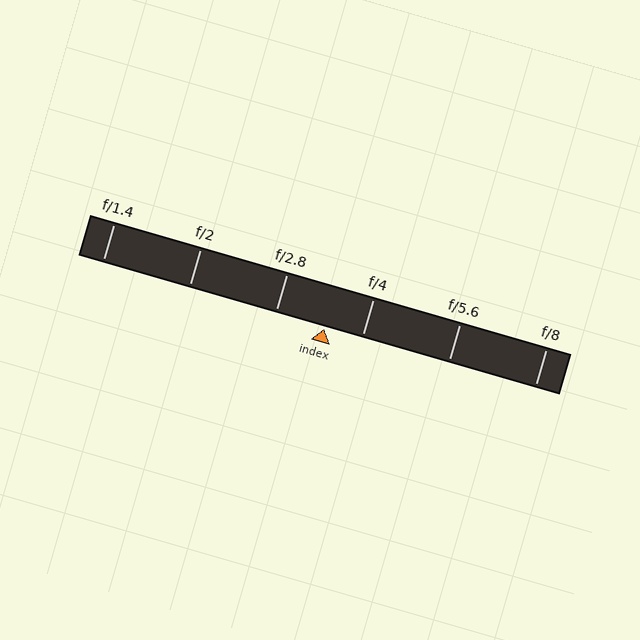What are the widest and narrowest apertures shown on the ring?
The widest aperture shown is f/1.4 and the narrowest is f/8.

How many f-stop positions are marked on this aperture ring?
There are 6 f-stop positions marked.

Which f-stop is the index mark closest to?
The index mark is closest to f/4.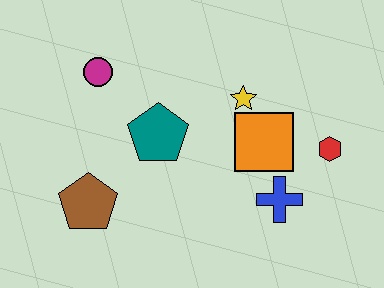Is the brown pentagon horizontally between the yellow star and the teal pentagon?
No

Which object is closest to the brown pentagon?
The teal pentagon is closest to the brown pentagon.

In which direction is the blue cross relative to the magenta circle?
The blue cross is to the right of the magenta circle.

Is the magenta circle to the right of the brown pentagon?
Yes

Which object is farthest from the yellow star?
The brown pentagon is farthest from the yellow star.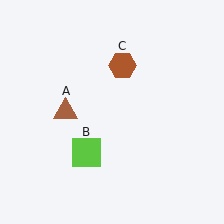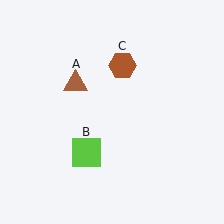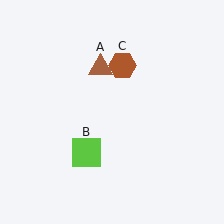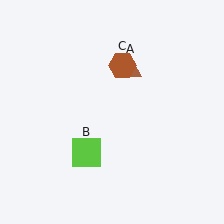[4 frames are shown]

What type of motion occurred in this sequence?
The brown triangle (object A) rotated clockwise around the center of the scene.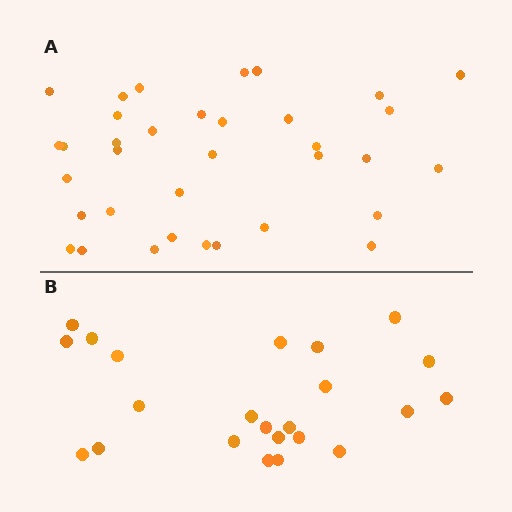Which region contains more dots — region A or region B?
Region A (the top region) has more dots.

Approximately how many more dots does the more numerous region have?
Region A has roughly 12 or so more dots than region B.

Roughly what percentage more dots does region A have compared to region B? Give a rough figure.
About 50% more.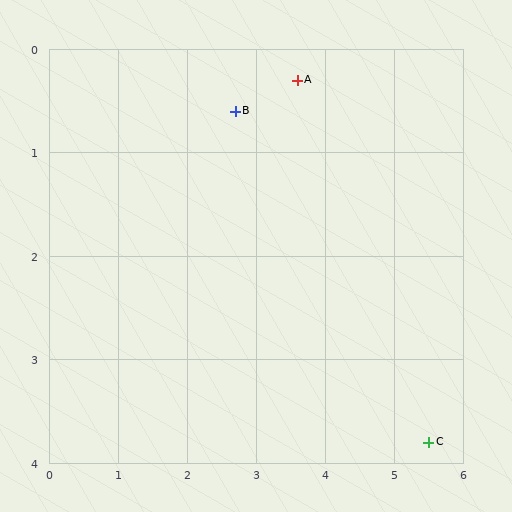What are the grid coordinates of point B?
Point B is at approximately (2.7, 0.6).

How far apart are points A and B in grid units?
Points A and B are about 0.9 grid units apart.